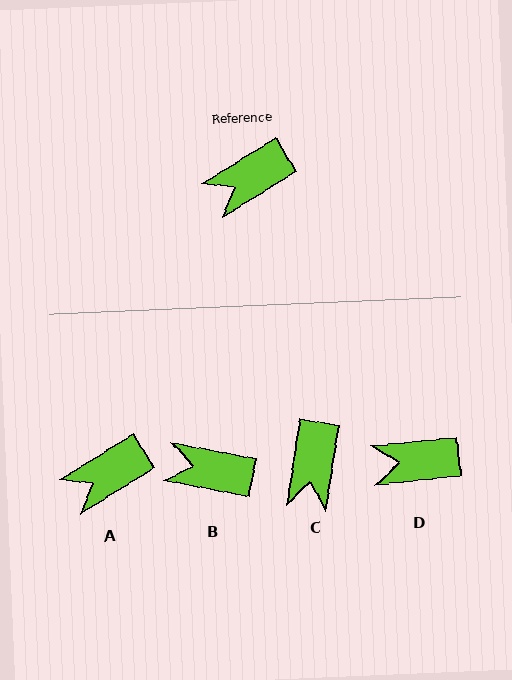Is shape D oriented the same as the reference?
No, it is off by about 26 degrees.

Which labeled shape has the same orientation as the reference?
A.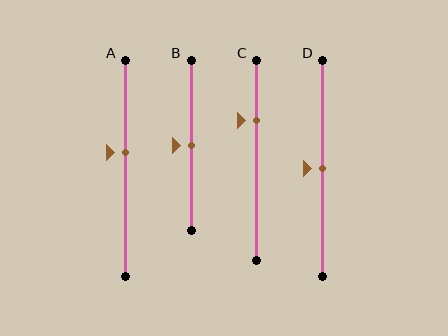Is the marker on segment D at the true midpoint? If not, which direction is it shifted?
Yes, the marker on segment D is at the true midpoint.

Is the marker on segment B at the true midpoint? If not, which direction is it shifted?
Yes, the marker on segment B is at the true midpoint.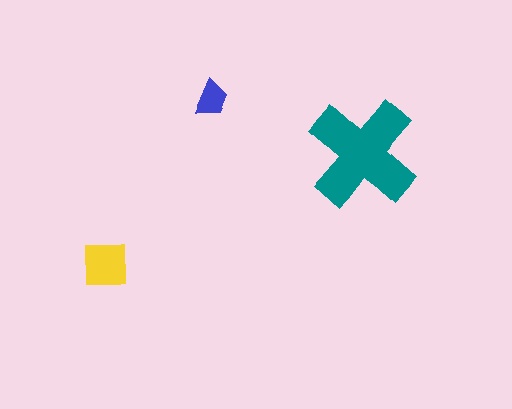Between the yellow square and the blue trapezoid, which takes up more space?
The yellow square.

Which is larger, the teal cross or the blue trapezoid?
The teal cross.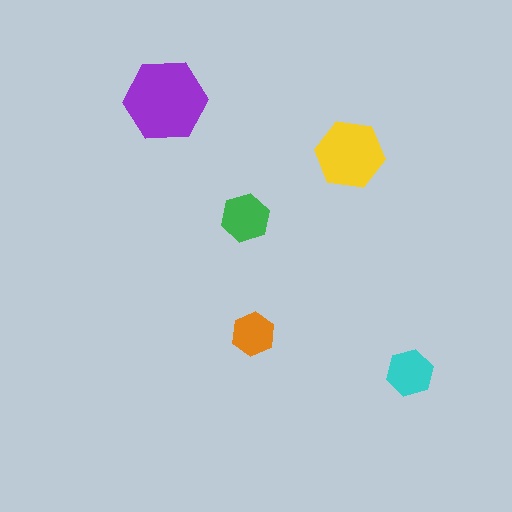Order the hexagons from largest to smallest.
the purple one, the yellow one, the green one, the cyan one, the orange one.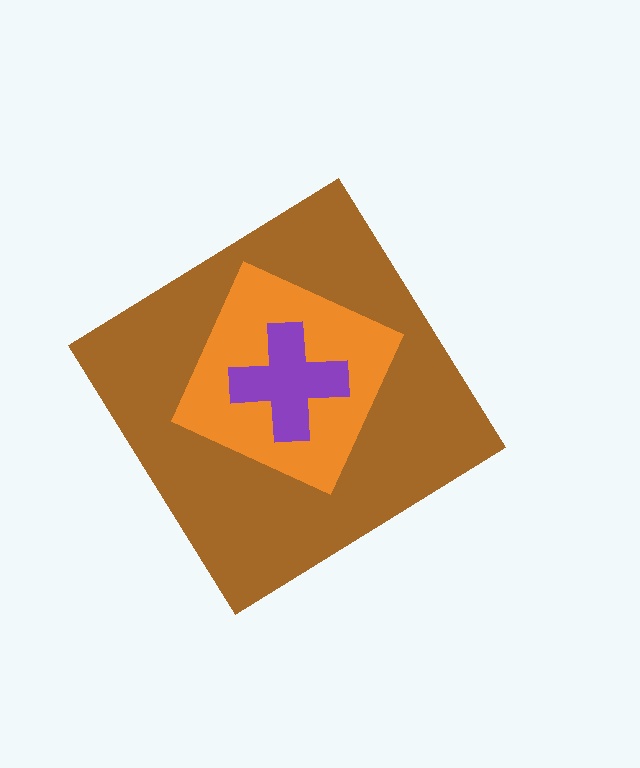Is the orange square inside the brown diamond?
Yes.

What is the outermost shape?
The brown diamond.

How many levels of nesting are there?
3.